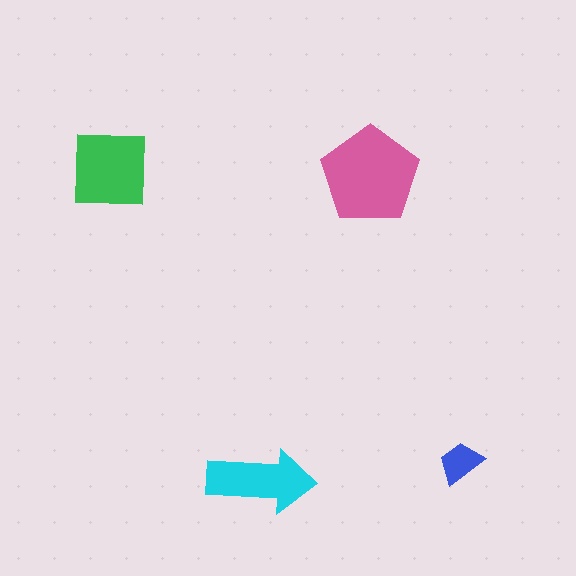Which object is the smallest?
The blue trapezoid.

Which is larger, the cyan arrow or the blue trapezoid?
The cyan arrow.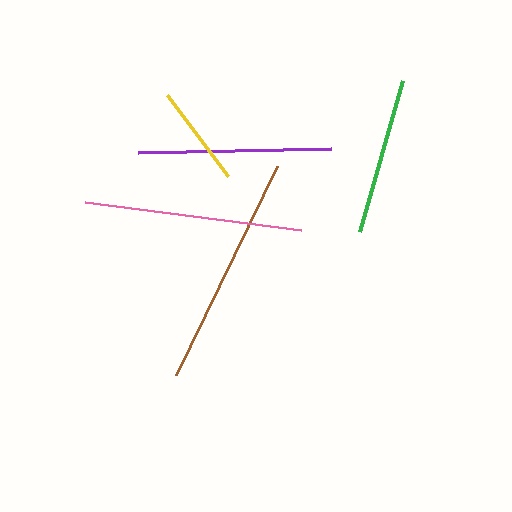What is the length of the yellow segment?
The yellow segment is approximately 102 pixels long.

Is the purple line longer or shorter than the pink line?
The pink line is longer than the purple line.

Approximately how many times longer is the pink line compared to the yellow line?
The pink line is approximately 2.1 times the length of the yellow line.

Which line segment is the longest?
The brown line is the longest at approximately 233 pixels.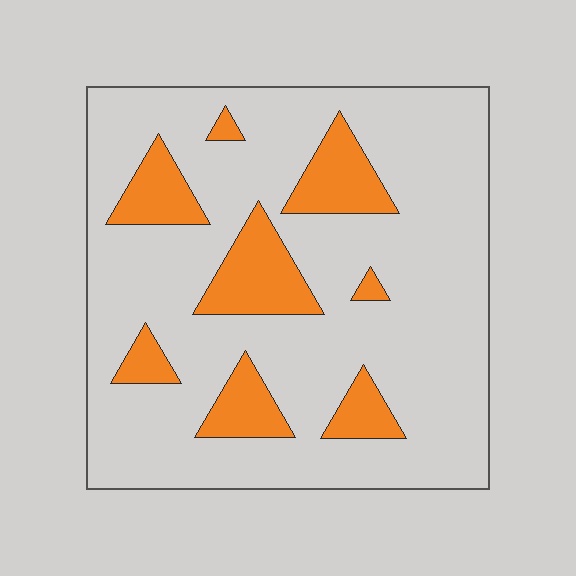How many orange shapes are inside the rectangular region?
8.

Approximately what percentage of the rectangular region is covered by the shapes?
Approximately 20%.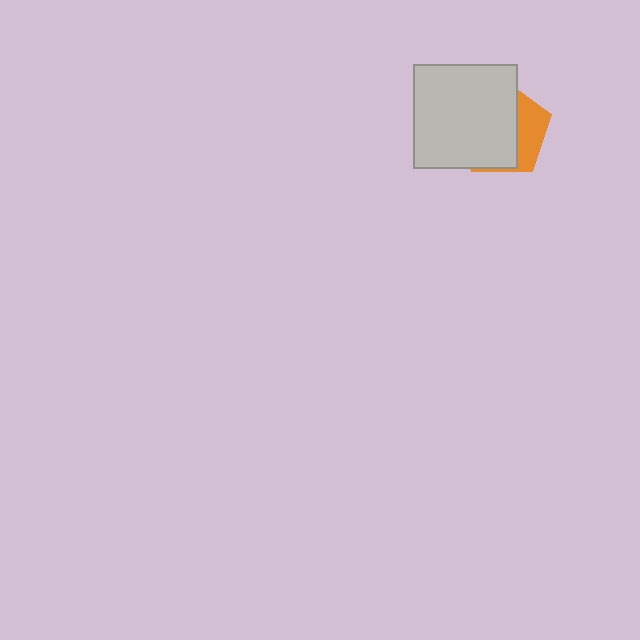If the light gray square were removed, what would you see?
You would see the complete orange pentagon.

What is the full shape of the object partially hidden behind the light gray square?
The partially hidden object is an orange pentagon.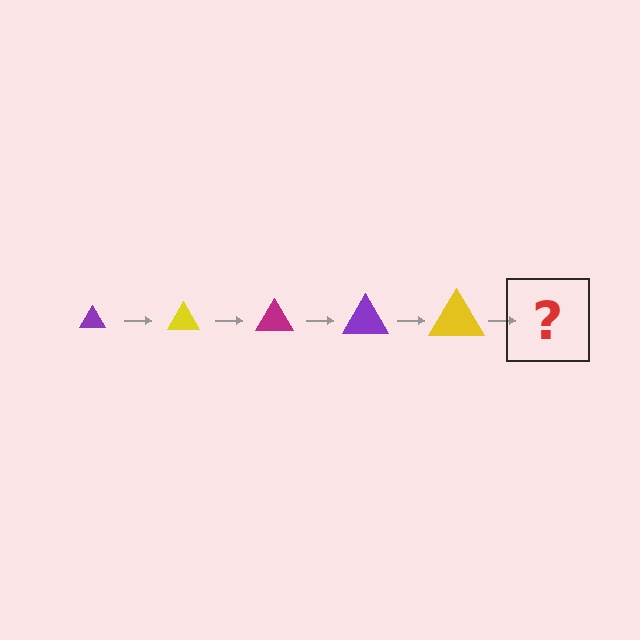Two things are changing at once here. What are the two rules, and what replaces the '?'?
The two rules are that the triangle grows larger each step and the color cycles through purple, yellow, and magenta. The '?' should be a magenta triangle, larger than the previous one.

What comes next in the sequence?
The next element should be a magenta triangle, larger than the previous one.